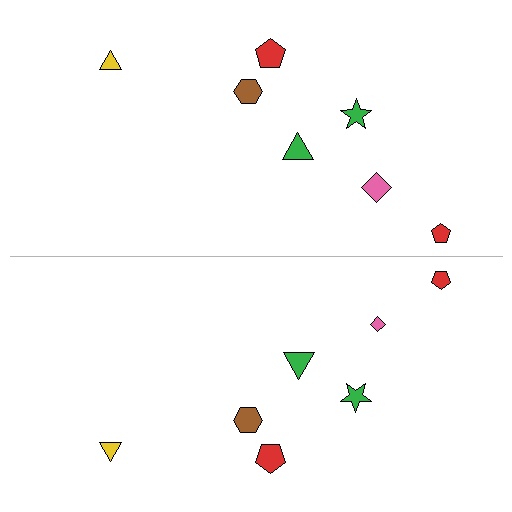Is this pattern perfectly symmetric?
No, the pattern is not perfectly symmetric. The pink diamond on the bottom side has a different size than its mirror counterpart.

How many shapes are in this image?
There are 14 shapes in this image.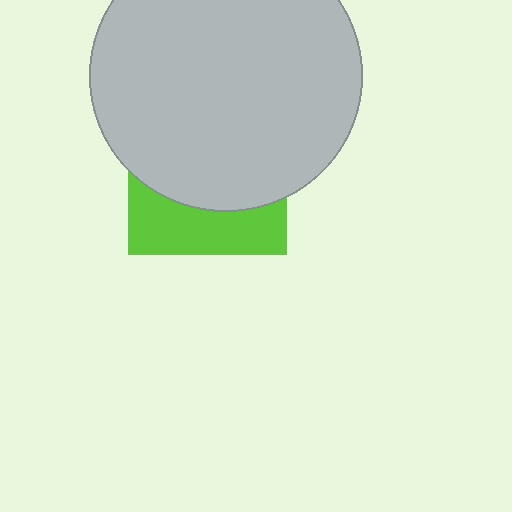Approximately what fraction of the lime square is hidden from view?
Roughly 67% of the lime square is hidden behind the light gray circle.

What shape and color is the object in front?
The object in front is a light gray circle.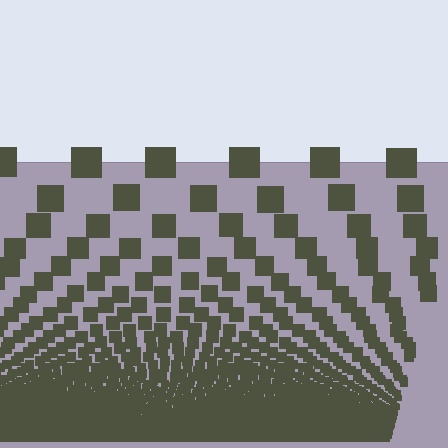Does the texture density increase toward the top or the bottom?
Density increases toward the bottom.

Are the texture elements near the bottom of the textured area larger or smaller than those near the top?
Smaller. The gradient is inverted — elements near the bottom are smaller and denser.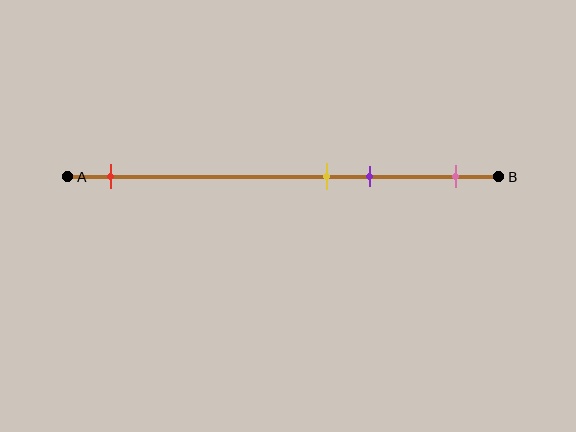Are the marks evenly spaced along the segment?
No, the marks are not evenly spaced.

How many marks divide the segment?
There are 4 marks dividing the segment.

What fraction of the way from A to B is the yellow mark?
The yellow mark is approximately 60% (0.6) of the way from A to B.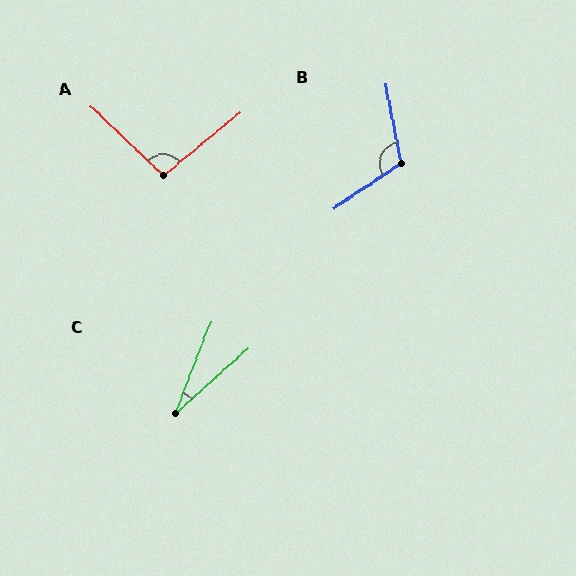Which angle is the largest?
B, at approximately 112 degrees.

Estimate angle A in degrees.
Approximately 97 degrees.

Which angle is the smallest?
C, at approximately 27 degrees.